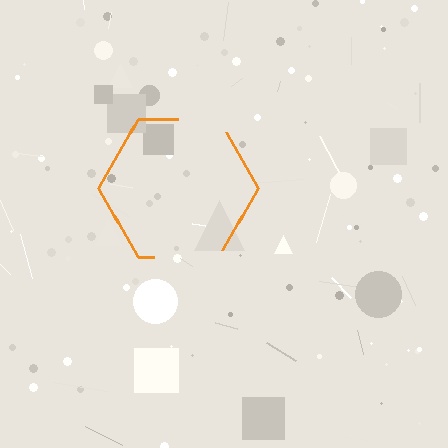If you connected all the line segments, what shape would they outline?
They would outline a hexagon.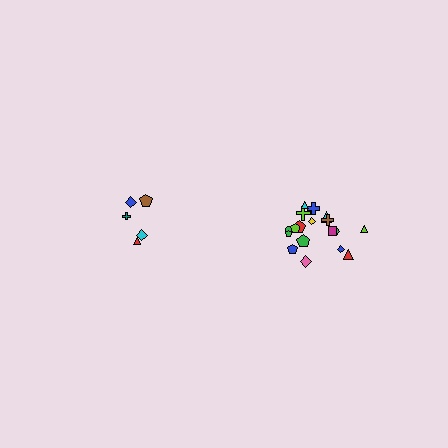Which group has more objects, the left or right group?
The right group.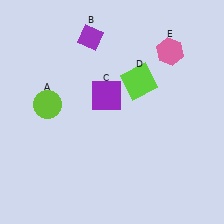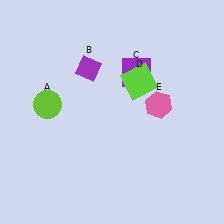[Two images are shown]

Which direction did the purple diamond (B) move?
The purple diamond (B) moved down.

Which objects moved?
The objects that moved are: the purple diamond (B), the purple square (C), the pink hexagon (E).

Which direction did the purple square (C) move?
The purple square (C) moved right.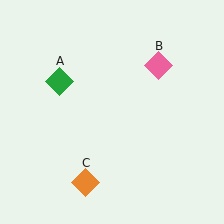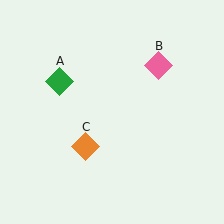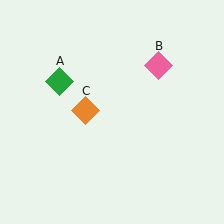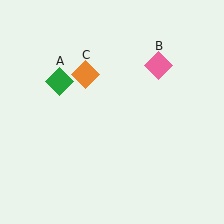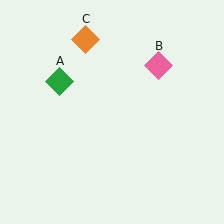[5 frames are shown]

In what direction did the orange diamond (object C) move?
The orange diamond (object C) moved up.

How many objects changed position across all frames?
1 object changed position: orange diamond (object C).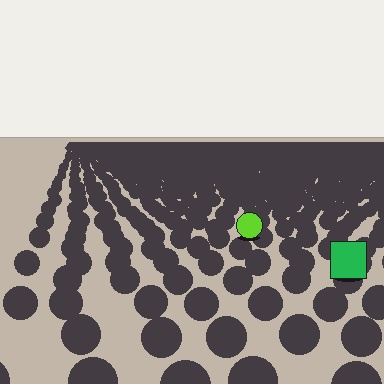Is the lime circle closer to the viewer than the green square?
No. The green square is closer — you can tell from the texture gradient: the ground texture is coarser near it.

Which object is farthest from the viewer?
The lime circle is farthest from the viewer. It appears smaller and the ground texture around it is denser.